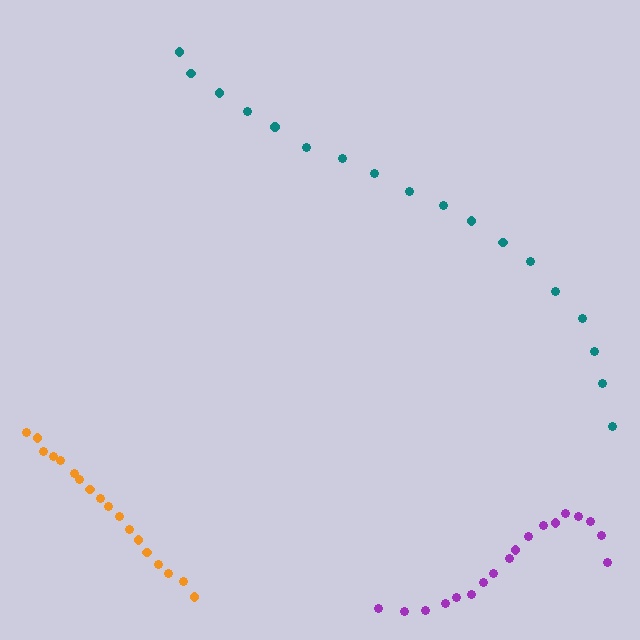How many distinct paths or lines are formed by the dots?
There are 3 distinct paths.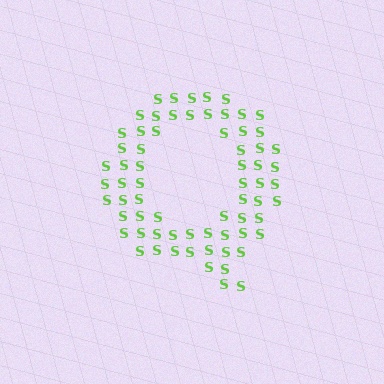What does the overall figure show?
The overall figure shows the letter Q.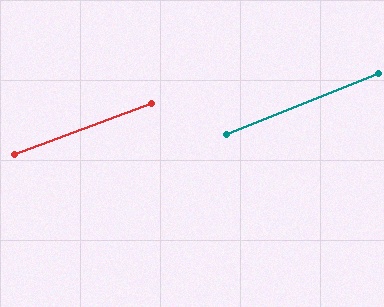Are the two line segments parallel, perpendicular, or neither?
Parallel — their directions differ by only 1.6°.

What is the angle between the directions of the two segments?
Approximately 2 degrees.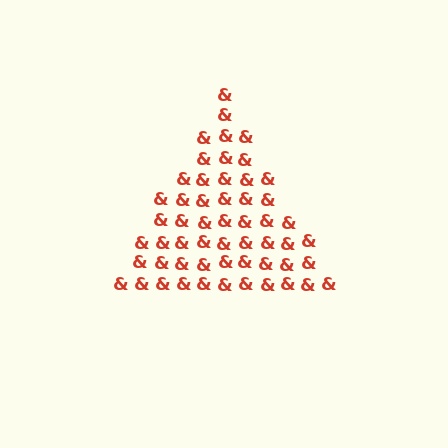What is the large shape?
The large shape is a triangle.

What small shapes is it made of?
It is made of small ampersands.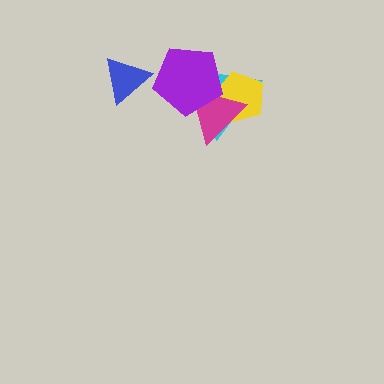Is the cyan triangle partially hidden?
Yes, it is partially covered by another shape.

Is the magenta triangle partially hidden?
Yes, it is partially covered by another shape.